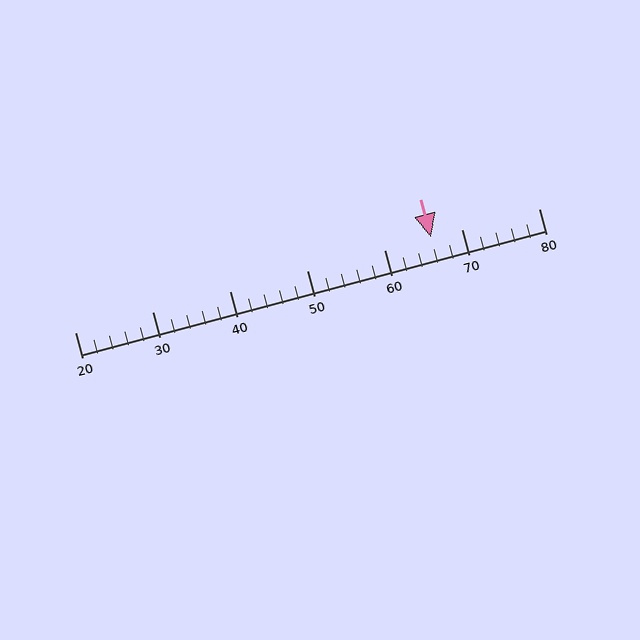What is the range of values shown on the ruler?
The ruler shows values from 20 to 80.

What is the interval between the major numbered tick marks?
The major tick marks are spaced 10 units apart.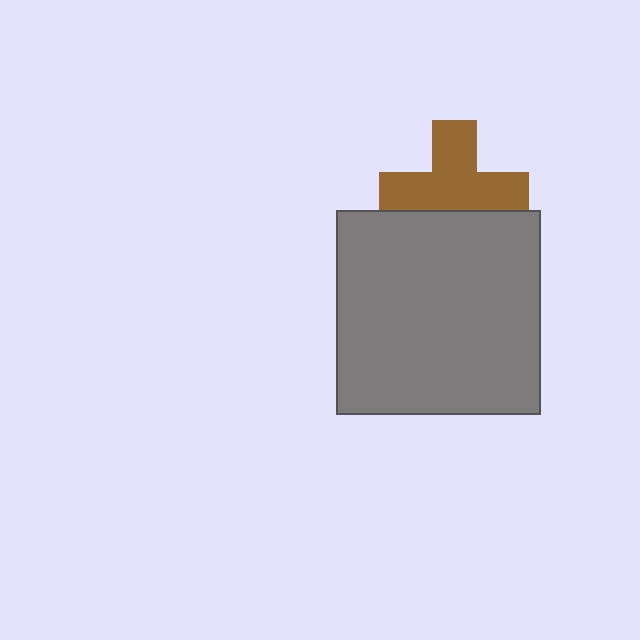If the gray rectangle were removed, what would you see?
You would see the complete brown cross.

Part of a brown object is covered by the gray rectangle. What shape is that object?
It is a cross.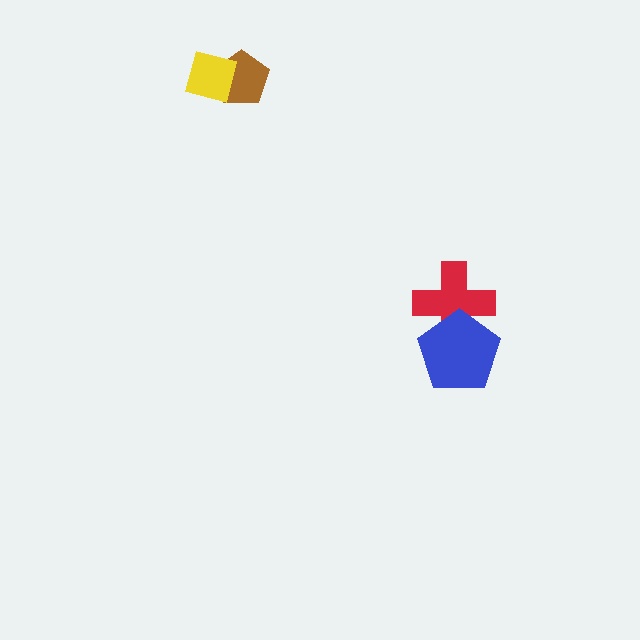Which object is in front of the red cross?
The blue pentagon is in front of the red cross.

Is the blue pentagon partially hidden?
No, no other shape covers it.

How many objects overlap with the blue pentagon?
1 object overlaps with the blue pentagon.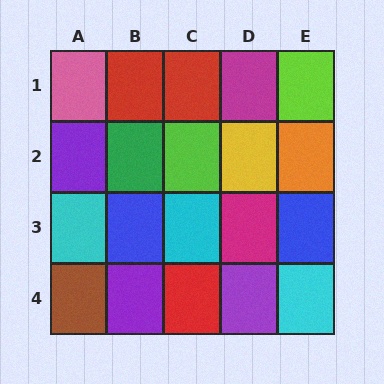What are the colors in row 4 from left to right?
Brown, purple, red, purple, cyan.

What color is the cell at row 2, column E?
Orange.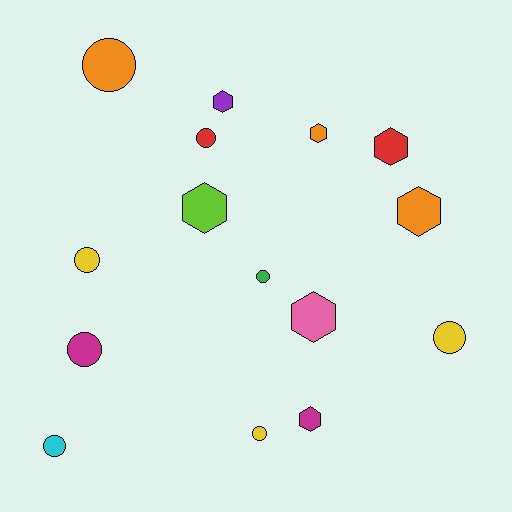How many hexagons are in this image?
There are 7 hexagons.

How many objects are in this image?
There are 15 objects.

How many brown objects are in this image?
There are no brown objects.